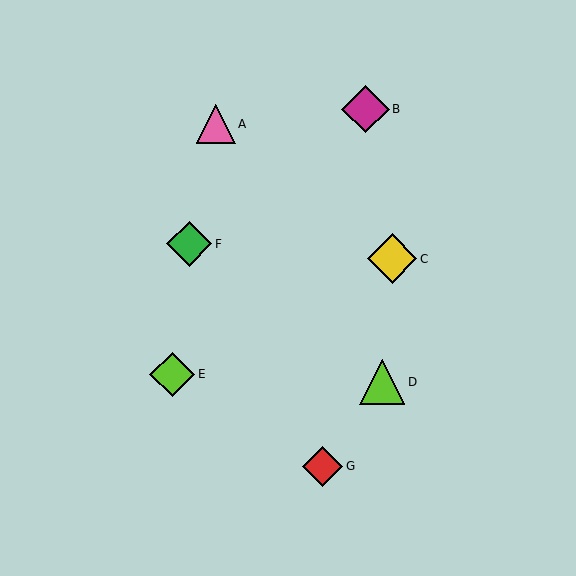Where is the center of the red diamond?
The center of the red diamond is at (323, 466).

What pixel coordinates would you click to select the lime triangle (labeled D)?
Click at (382, 382) to select the lime triangle D.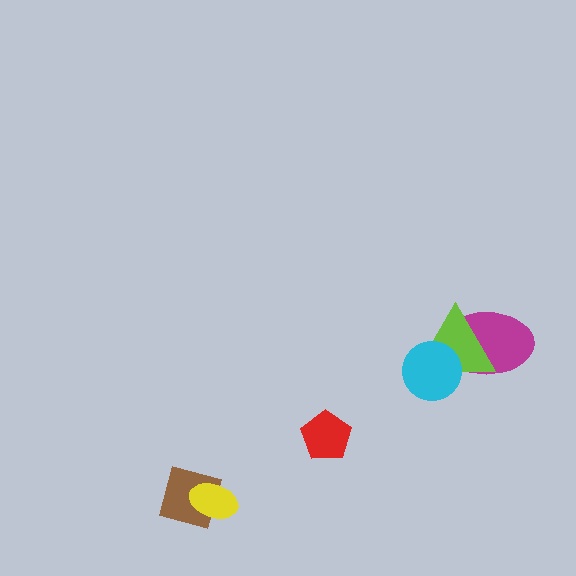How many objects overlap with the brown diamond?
1 object overlaps with the brown diamond.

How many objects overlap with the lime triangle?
2 objects overlap with the lime triangle.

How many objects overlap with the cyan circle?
2 objects overlap with the cyan circle.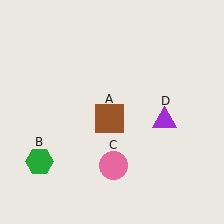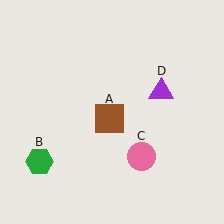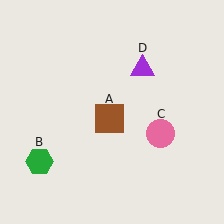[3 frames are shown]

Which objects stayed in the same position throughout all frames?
Brown square (object A) and green hexagon (object B) remained stationary.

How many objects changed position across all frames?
2 objects changed position: pink circle (object C), purple triangle (object D).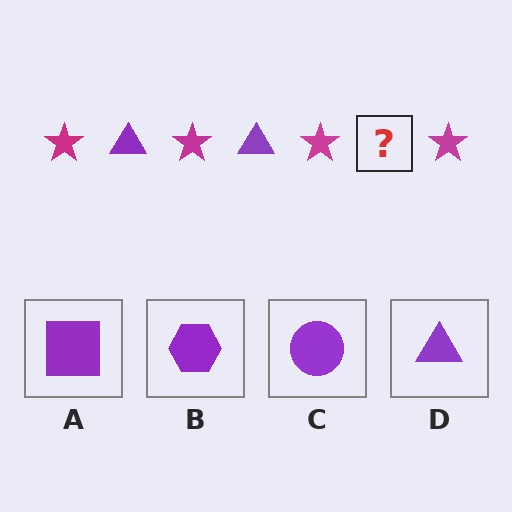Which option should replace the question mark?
Option D.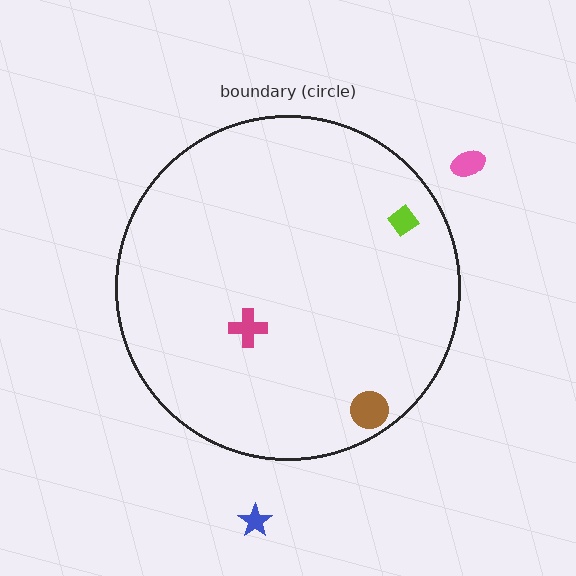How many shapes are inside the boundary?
3 inside, 2 outside.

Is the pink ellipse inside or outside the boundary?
Outside.